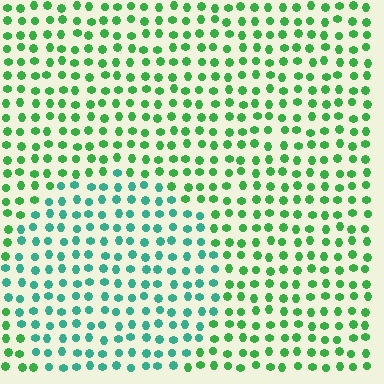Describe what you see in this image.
The image is filled with small green elements in a uniform arrangement. A circle-shaped region is visible where the elements are tinted to a slightly different hue, forming a subtle color boundary.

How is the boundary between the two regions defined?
The boundary is defined purely by a slight shift in hue (about 38 degrees). Spacing, size, and orientation are identical on both sides.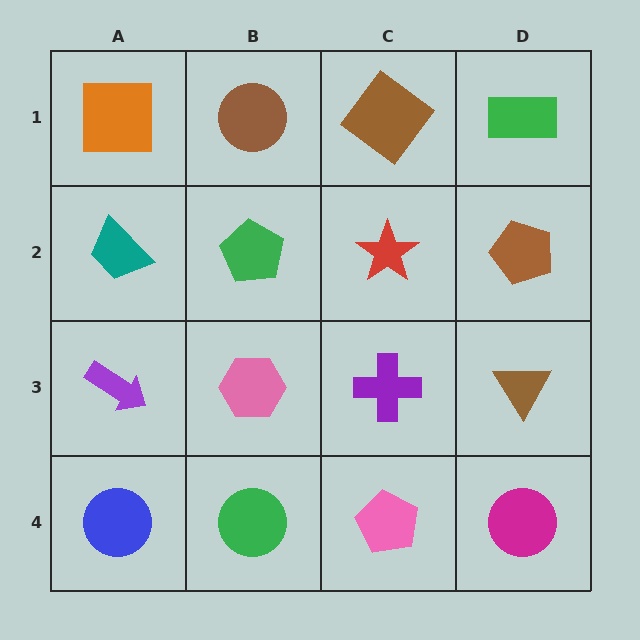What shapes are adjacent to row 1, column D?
A brown pentagon (row 2, column D), a brown diamond (row 1, column C).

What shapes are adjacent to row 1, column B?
A green pentagon (row 2, column B), an orange square (row 1, column A), a brown diamond (row 1, column C).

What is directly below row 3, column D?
A magenta circle.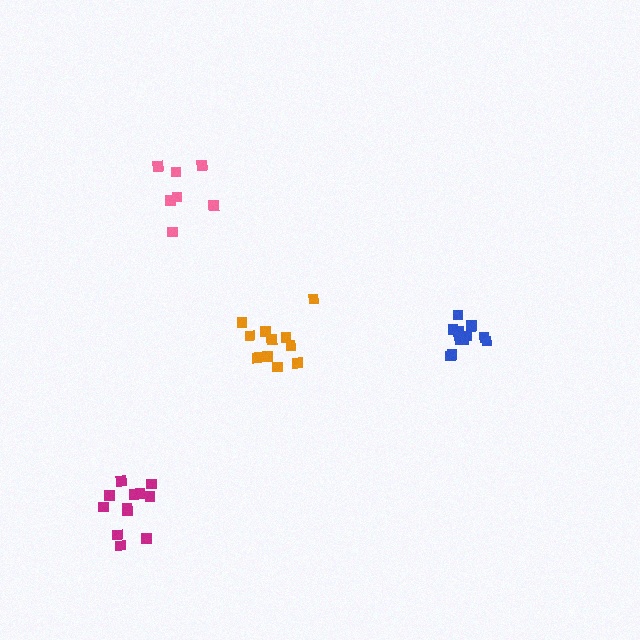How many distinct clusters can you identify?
There are 4 distinct clusters.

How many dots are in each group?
Group 1: 12 dots, Group 2: 12 dots, Group 3: 11 dots, Group 4: 7 dots (42 total).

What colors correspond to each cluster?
The clusters are colored: blue, magenta, orange, pink.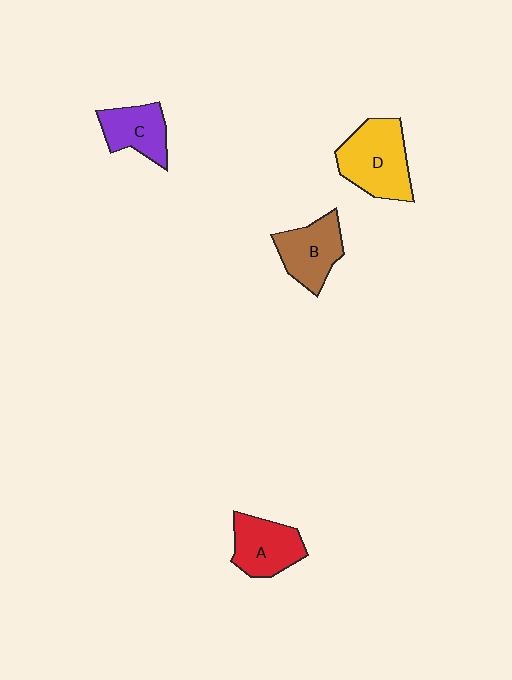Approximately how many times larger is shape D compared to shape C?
Approximately 1.5 times.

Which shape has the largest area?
Shape D (yellow).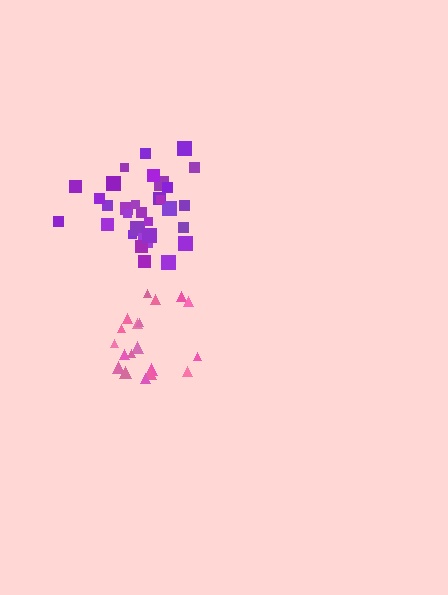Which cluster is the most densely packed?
Pink.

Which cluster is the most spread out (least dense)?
Purple.